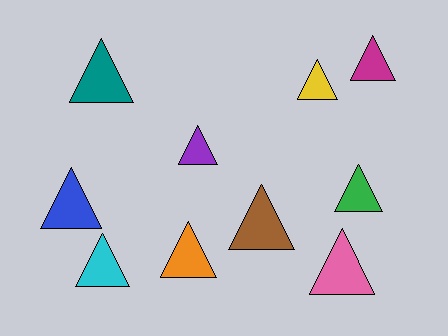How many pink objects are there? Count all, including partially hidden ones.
There is 1 pink object.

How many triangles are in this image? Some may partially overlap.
There are 10 triangles.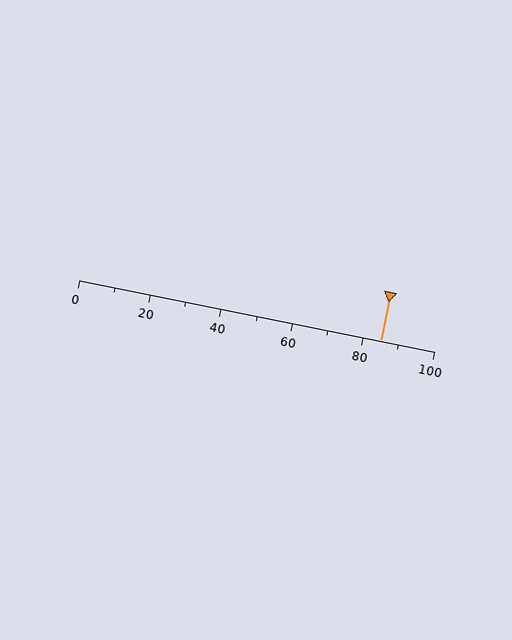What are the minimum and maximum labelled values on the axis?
The axis runs from 0 to 100.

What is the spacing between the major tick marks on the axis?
The major ticks are spaced 20 apart.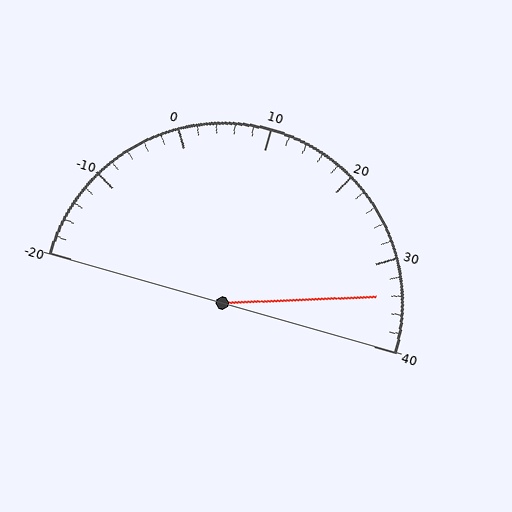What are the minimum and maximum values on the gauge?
The gauge ranges from -20 to 40.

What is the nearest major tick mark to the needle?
The nearest major tick mark is 30.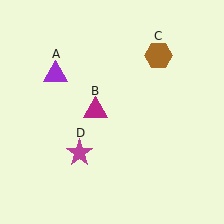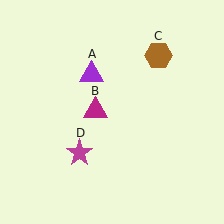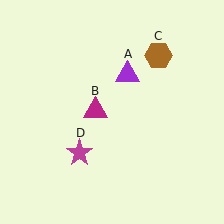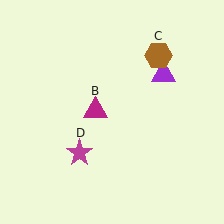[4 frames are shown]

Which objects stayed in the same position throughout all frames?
Magenta triangle (object B) and brown hexagon (object C) and magenta star (object D) remained stationary.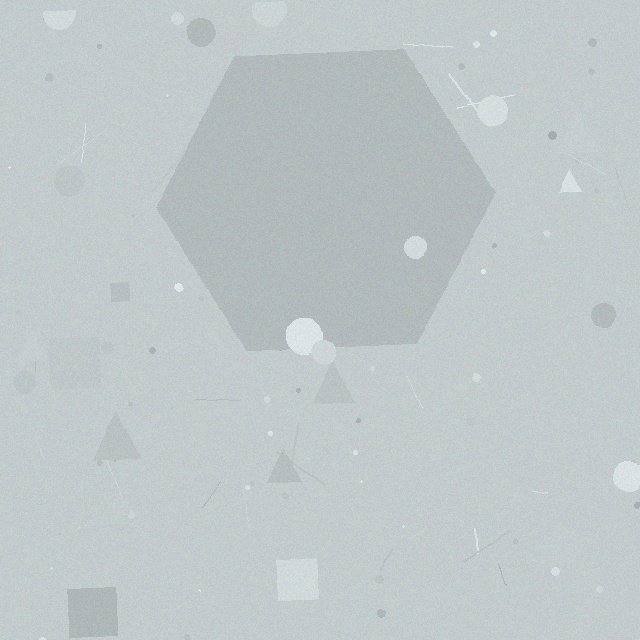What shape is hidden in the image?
A hexagon is hidden in the image.